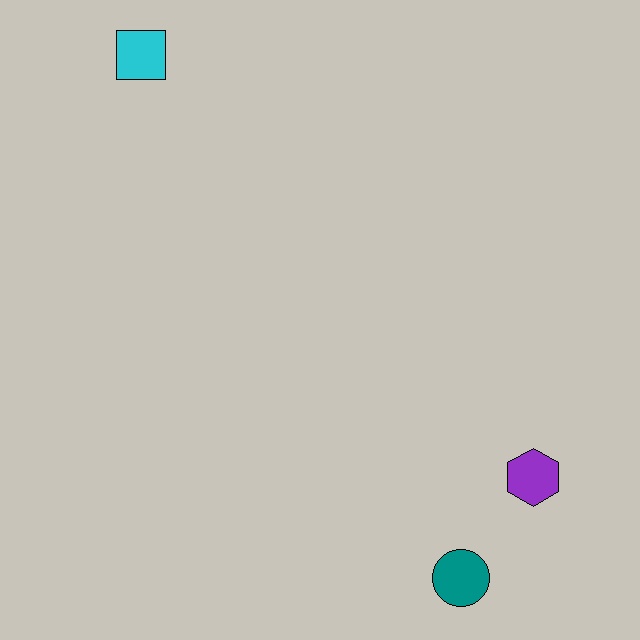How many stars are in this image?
There are no stars.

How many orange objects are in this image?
There are no orange objects.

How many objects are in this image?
There are 3 objects.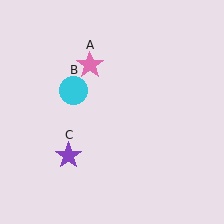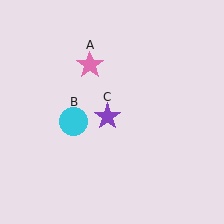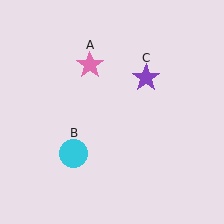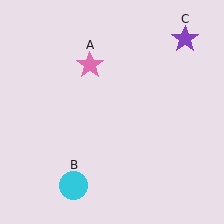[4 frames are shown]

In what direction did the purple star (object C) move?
The purple star (object C) moved up and to the right.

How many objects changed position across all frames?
2 objects changed position: cyan circle (object B), purple star (object C).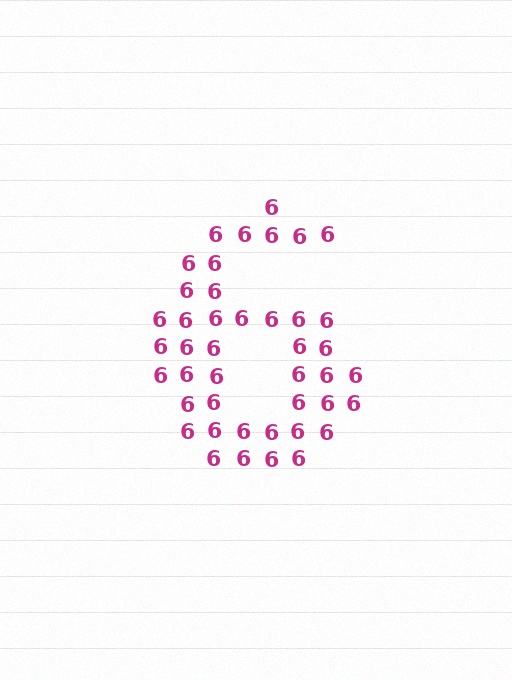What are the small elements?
The small elements are digit 6's.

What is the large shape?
The large shape is the digit 6.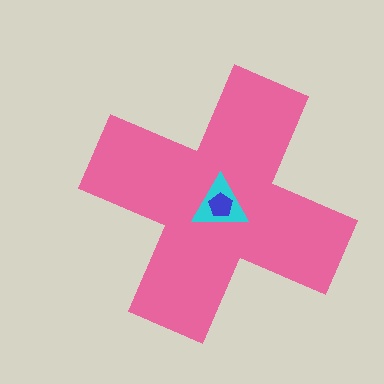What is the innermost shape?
The blue pentagon.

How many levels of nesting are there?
3.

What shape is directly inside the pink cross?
The cyan triangle.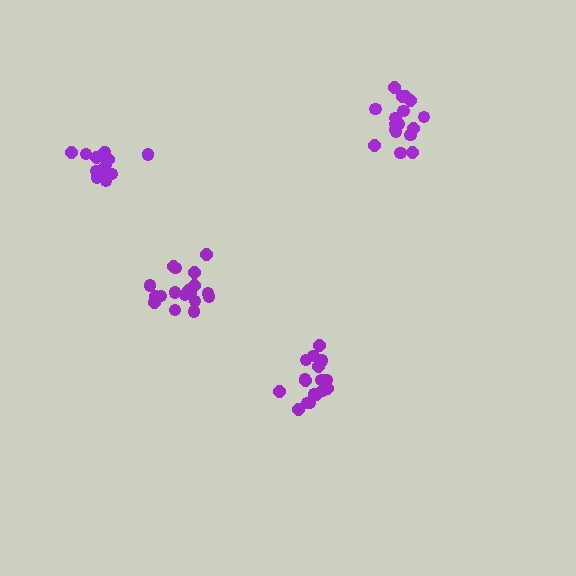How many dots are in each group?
Group 1: 17 dots, Group 2: 17 dots, Group 3: 18 dots, Group 4: 14 dots (66 total).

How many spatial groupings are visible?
There are 4 spatial groupings.